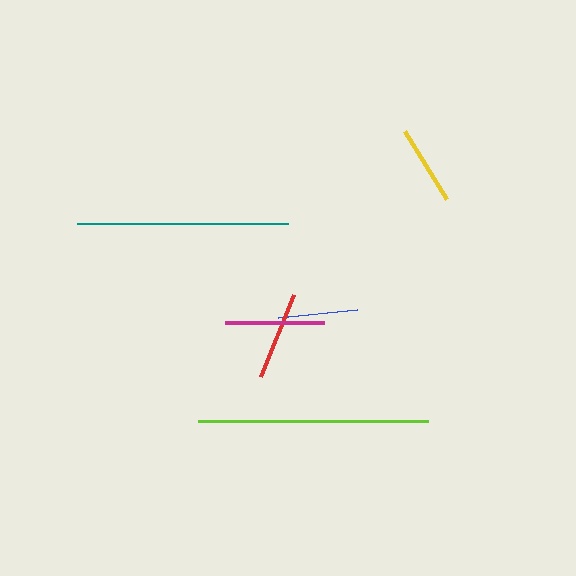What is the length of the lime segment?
The lime segment is approximately 230 pixels long.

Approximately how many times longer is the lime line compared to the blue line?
The lime line is approximately 2.9 times the length of the blue line.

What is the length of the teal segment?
The teal segment is approximately 211 pixels long.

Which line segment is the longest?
The lime line is the longest at approximately 230 pixels.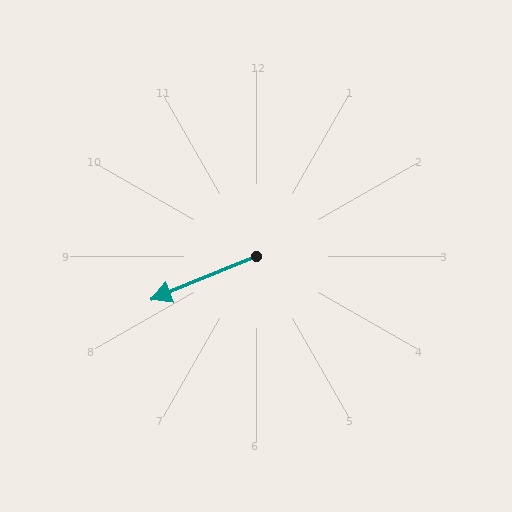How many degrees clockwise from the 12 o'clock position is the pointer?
Approximately 248 degrees.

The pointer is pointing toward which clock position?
Roughly 8 o'clock.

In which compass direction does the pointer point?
West.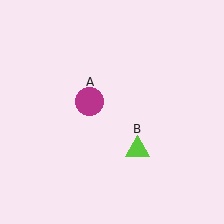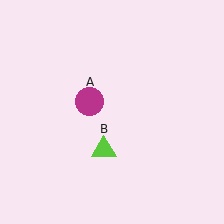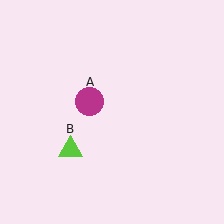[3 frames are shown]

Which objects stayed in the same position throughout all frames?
Magenta circle (object A) remained stationary.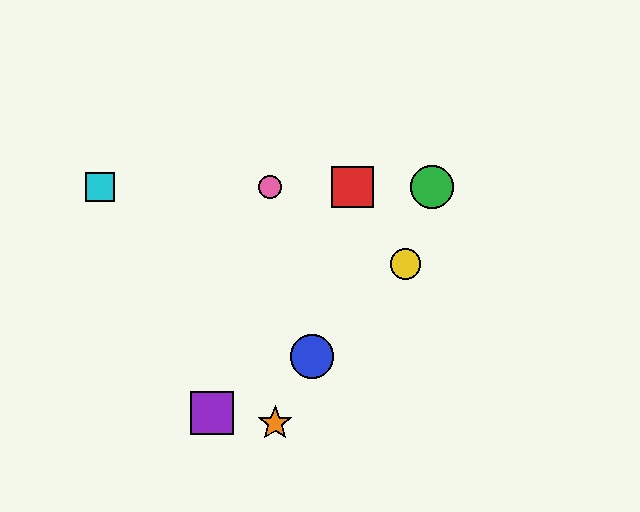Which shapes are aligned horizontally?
The red square, the green circle, the cyan square, the pink circle are aligned horizontally.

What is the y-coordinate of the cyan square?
The cyan square is at y≈187.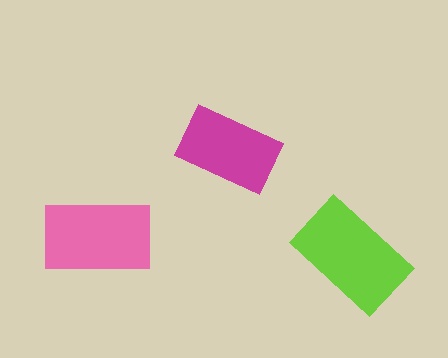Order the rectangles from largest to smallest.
the lime one, the pink one, the magenta one.